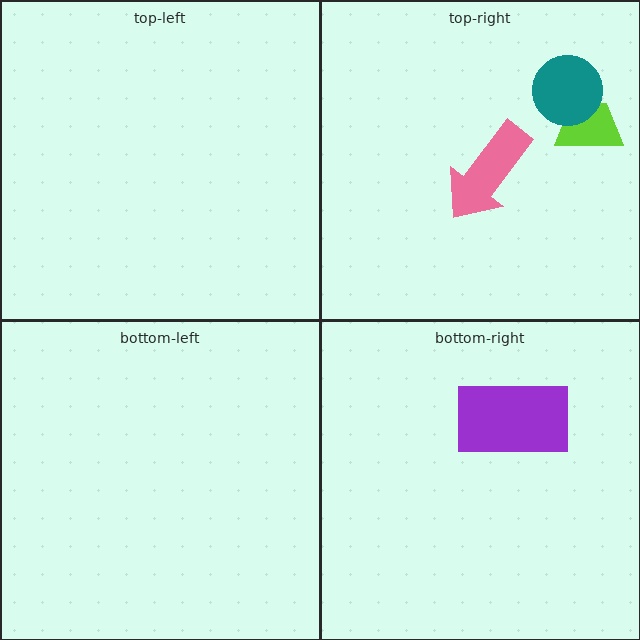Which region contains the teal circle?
The top-right region.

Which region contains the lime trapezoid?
The top-right region.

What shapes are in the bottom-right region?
The purple rectangle.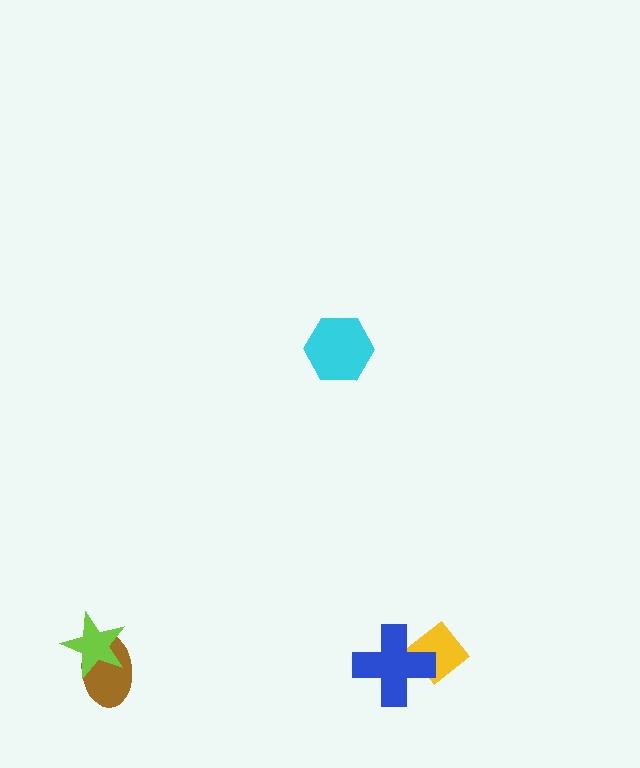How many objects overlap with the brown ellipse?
1 object overlaps with the brown ellipse.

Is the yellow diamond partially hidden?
Yes, it is partially covered by another shape.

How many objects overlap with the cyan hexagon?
0 objects overlap with the cyan hexagon.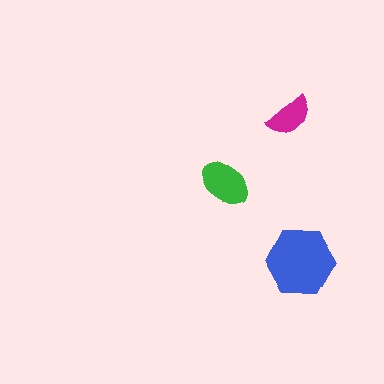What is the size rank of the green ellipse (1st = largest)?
2nd.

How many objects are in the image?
There are 3 objects in the image.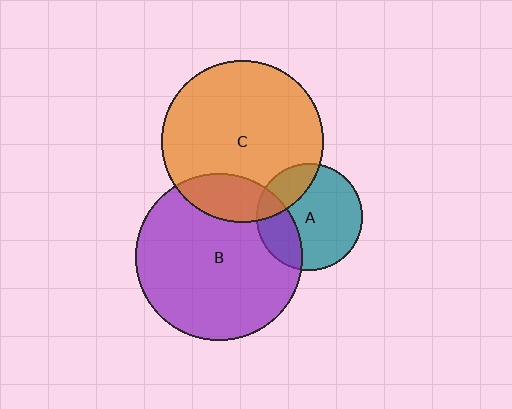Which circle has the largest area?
Circle B (purple).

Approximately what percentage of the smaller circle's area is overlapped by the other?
Approximately 20%.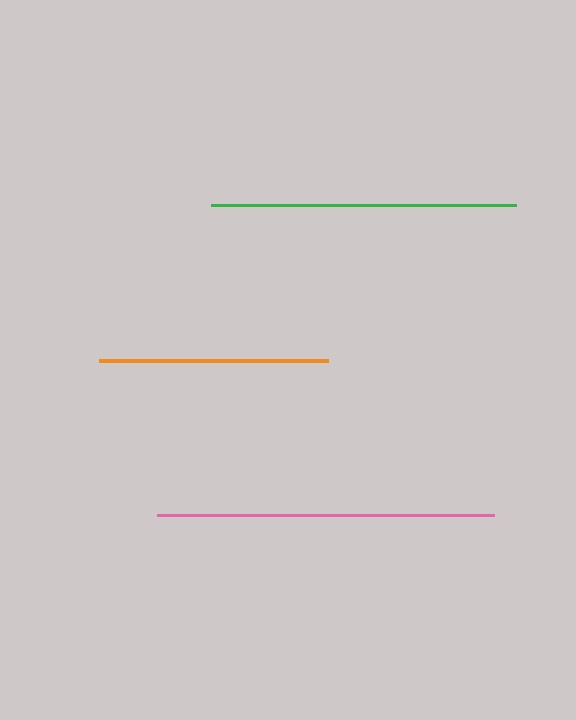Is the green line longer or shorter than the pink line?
The pink line is longer than the green line.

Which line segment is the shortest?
The orange line is the shortest at approximately 229 pixels.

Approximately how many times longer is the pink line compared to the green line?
The pink line is approximately 1.1 times the length of the green line.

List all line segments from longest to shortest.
From longest to shortest: pink, green, orange.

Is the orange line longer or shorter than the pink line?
The pink line is longer than the orange line.